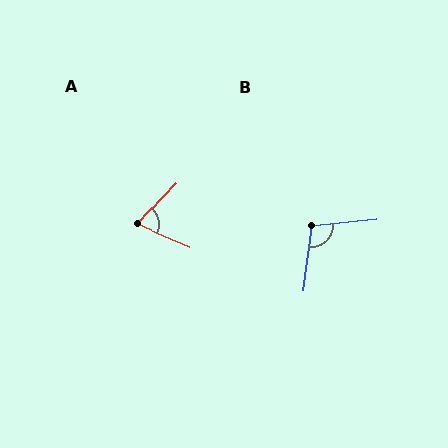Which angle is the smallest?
A, at approximately 69 degrees.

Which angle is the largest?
B, at approximately 103 degrees.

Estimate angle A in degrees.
Approximately 69 degrees.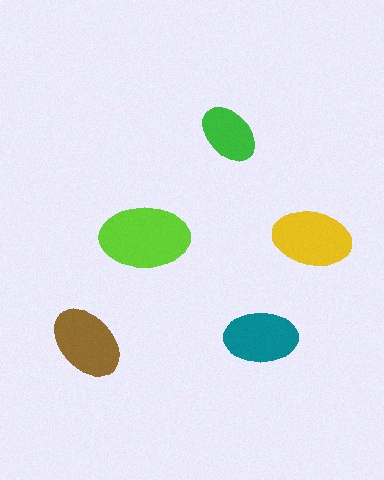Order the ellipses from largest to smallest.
the lime one, the yellow one, the brown one, the teal one, the green one.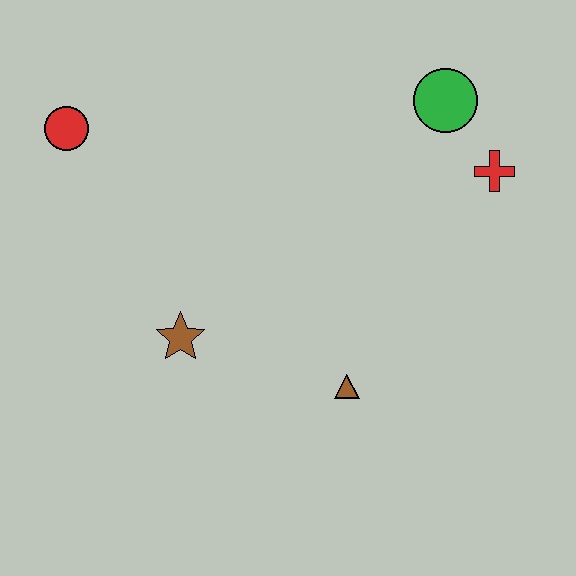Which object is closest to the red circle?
The brown star is closest to the red circle.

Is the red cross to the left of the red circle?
No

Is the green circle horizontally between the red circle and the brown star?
No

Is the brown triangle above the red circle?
No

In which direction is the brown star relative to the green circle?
The brown star is to the left of the green circle.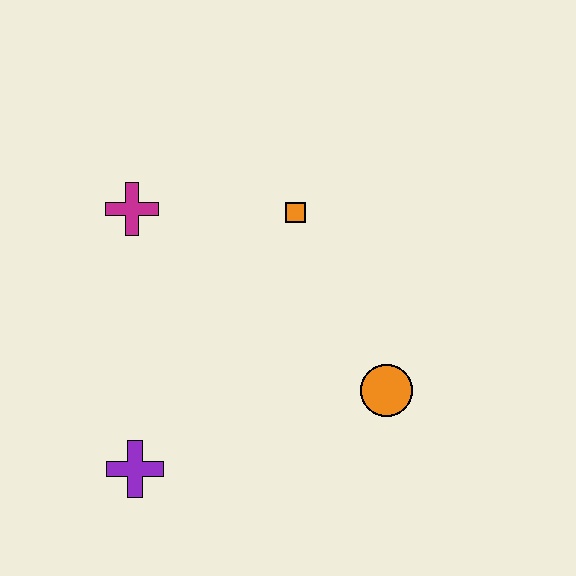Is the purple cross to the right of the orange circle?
No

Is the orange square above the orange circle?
Yes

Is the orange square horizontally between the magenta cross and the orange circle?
Yes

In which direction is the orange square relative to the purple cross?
The orange square is above the purple cross.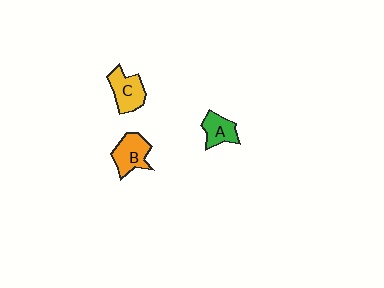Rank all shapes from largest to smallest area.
From largest to smallest: B (orange), C (yellow), A (green).